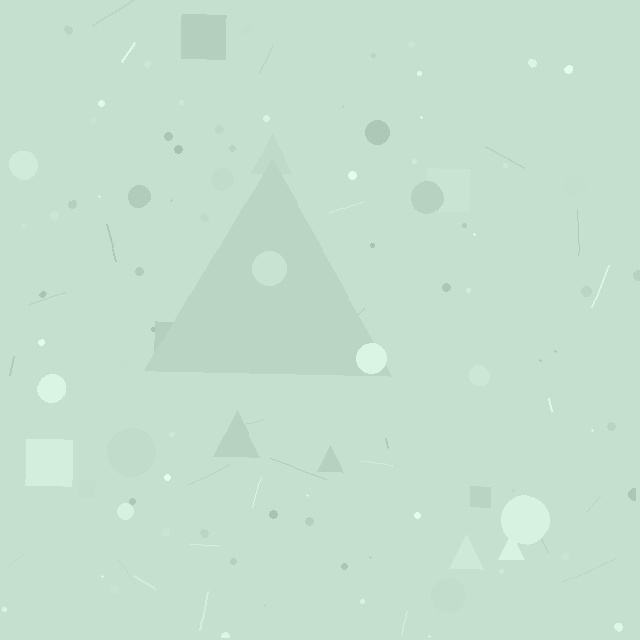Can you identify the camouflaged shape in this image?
The camouflaged shape is a triangle.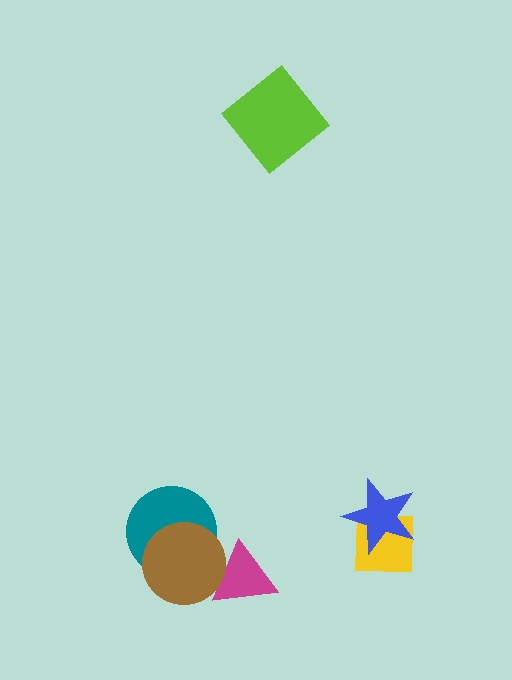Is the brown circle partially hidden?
No, no other shape covers it.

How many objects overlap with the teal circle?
1 object overlaps with the teal circle.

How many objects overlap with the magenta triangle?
1 object overlaps with the magenta triangle.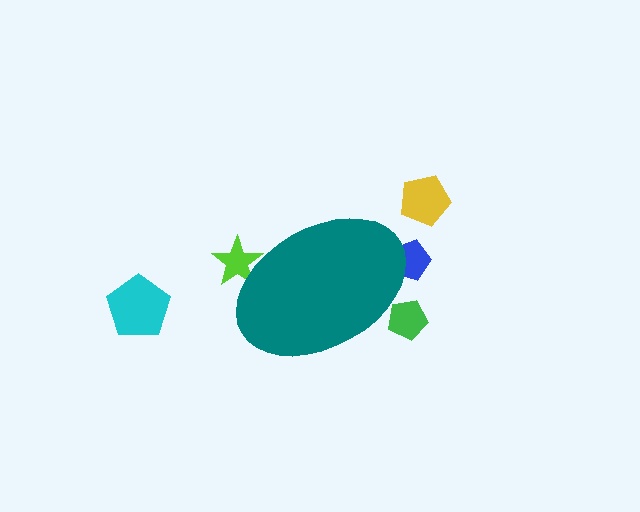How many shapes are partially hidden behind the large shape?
3 shapes are partially hidden.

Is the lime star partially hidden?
Yes, the lime star is partially hidden behind the teal ellipse.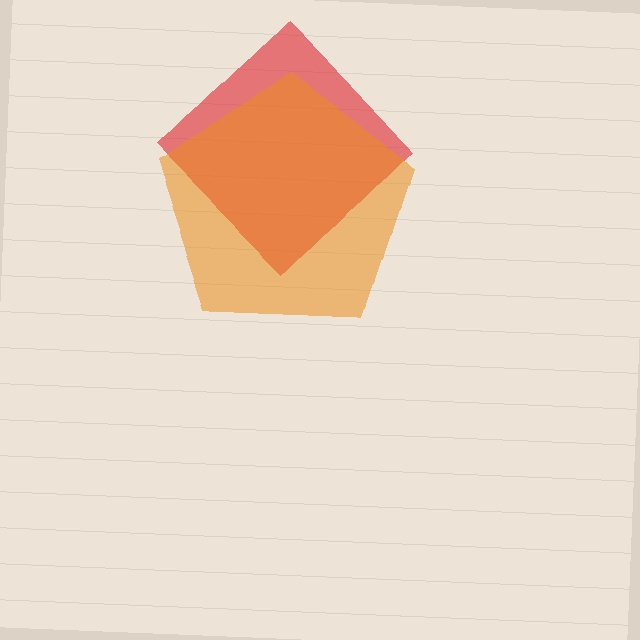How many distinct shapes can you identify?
There are 2 distinct shapes: a red diamond, an orange pentagon.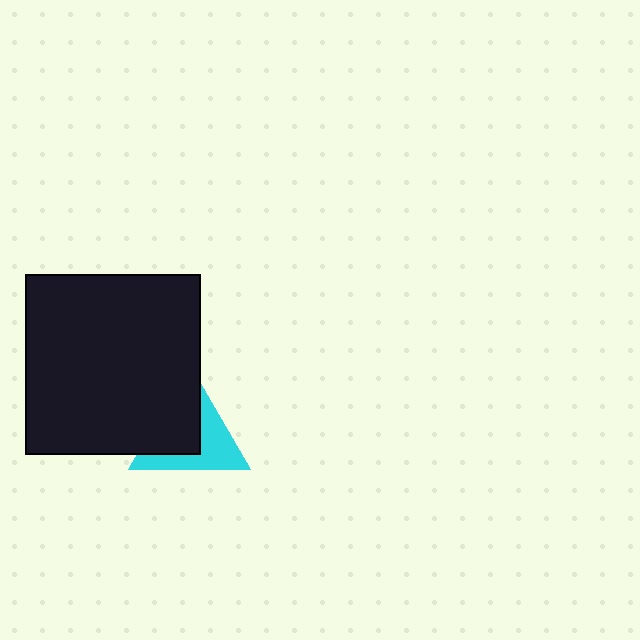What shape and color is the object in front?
The object in front is a black rectangle.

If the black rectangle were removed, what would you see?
You would see the complete cyan triangle.